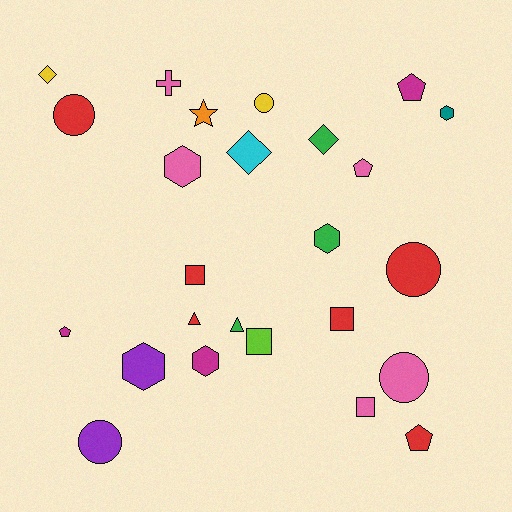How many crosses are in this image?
There is 1 cross.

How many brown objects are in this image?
There are no brown objects.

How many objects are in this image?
There are 25 objects.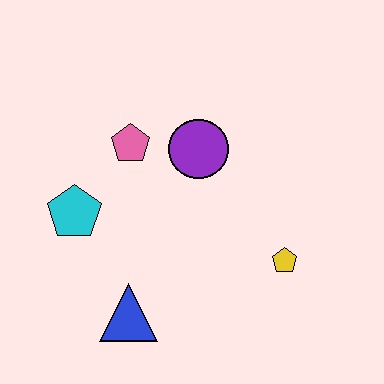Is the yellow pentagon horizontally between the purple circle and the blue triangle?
No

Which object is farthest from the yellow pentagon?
The cyan pentagon is farthest from the yellow pentagon.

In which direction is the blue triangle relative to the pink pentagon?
The blue triangle is below the pink pentagon.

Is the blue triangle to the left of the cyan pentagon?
No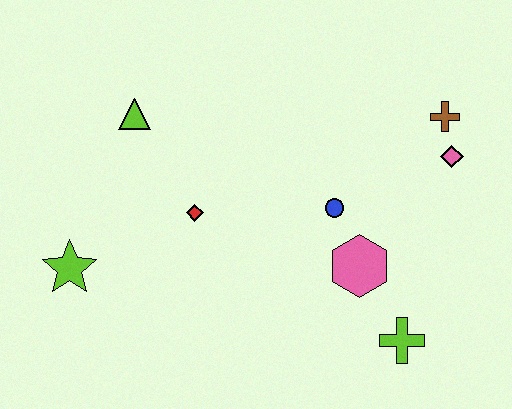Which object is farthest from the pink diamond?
The lime star is farthest from the pink diamond.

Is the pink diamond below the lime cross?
No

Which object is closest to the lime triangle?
The red diamond is closest to the lime triangle.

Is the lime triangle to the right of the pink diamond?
No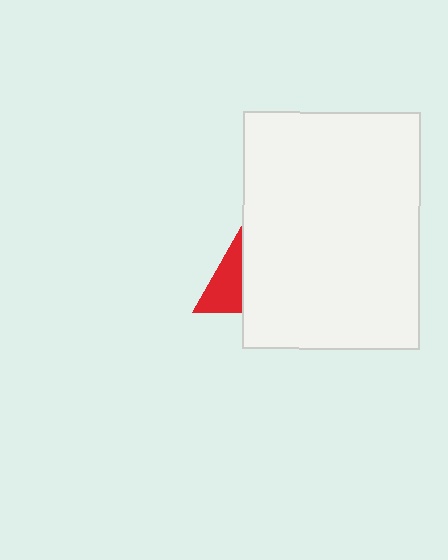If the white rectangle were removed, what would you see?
You would see the complete red triangle.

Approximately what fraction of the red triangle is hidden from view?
Roughly 63% of the red triangle is hidden behind the white rectangle.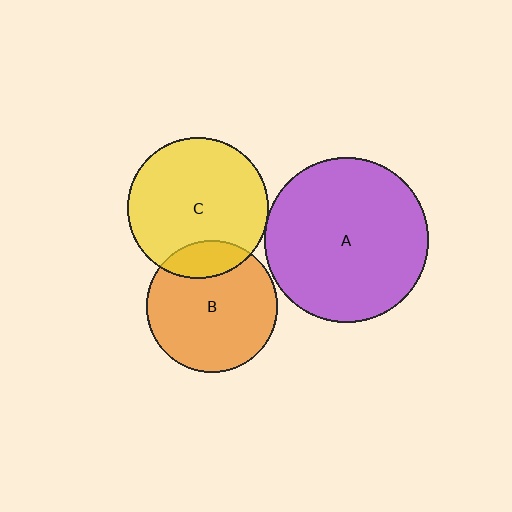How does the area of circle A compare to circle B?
Approximately 1.6 times.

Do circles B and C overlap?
Yes.